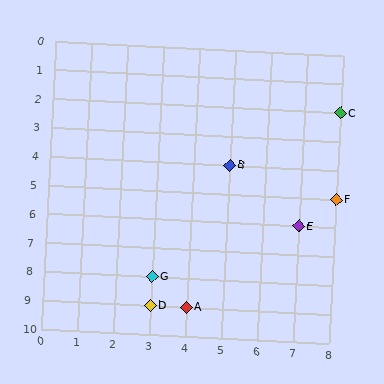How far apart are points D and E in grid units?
Points D and E are 4 columns and 3 rows apart (about 5.0 grid units diagonally).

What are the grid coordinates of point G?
Point G is at grid coordinates (3, 8).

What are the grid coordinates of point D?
Point D is at grid coordinates (3, 9).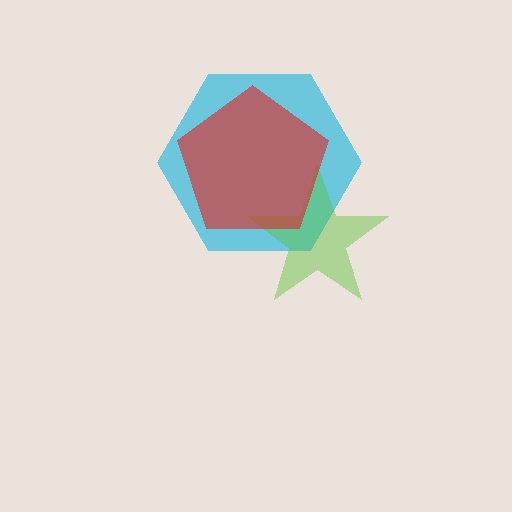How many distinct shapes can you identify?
There are 3 distinct shapes: a cyan hexagon, a lime star, a red pentagon.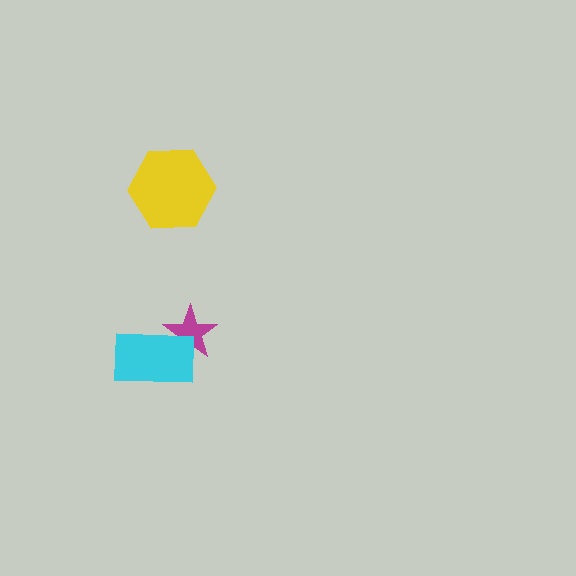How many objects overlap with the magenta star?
1 object overlaps with the magenta star.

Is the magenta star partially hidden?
Yes, it is partially covered by another shape.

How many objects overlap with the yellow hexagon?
0 objects overlap with the yellow hexagon.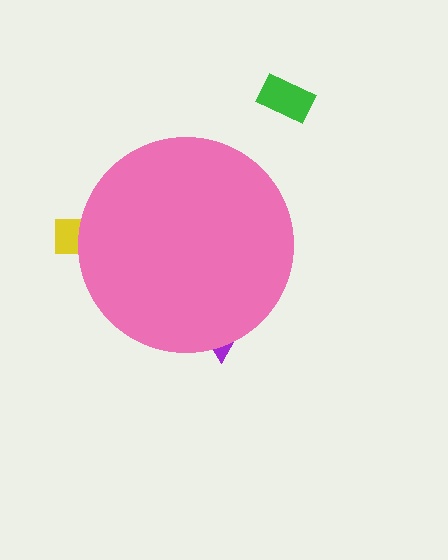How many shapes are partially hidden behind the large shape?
2 shapes are partially hidden.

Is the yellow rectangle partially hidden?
Yes, the yellow rectangle is partially hidden behind the pink circle.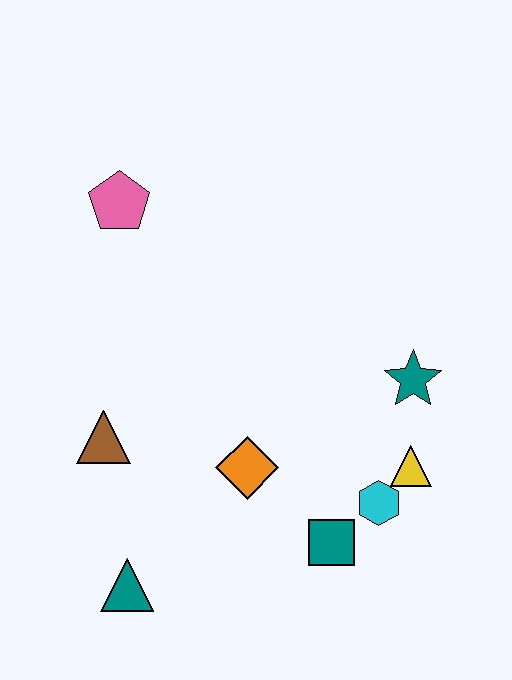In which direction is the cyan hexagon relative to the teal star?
The cyan hexagon is below the teal star.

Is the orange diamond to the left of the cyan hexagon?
Yes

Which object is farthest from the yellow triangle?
The pink pentagon is farthest from the yellow triangle.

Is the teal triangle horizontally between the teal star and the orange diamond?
No